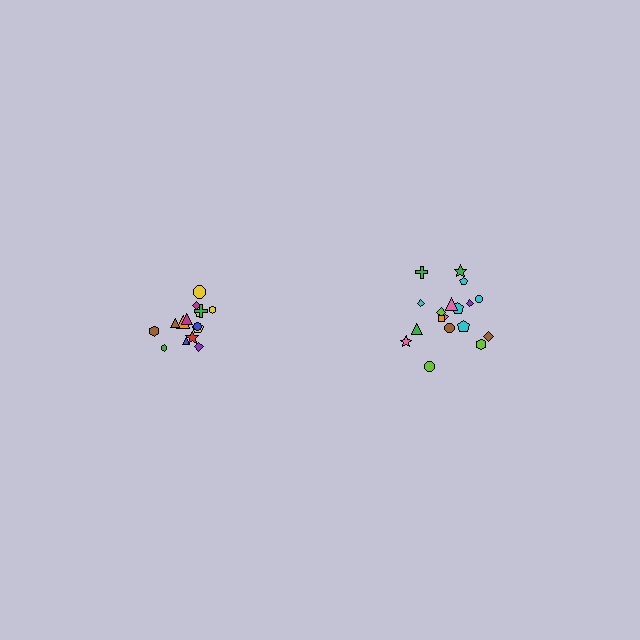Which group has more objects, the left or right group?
The right group.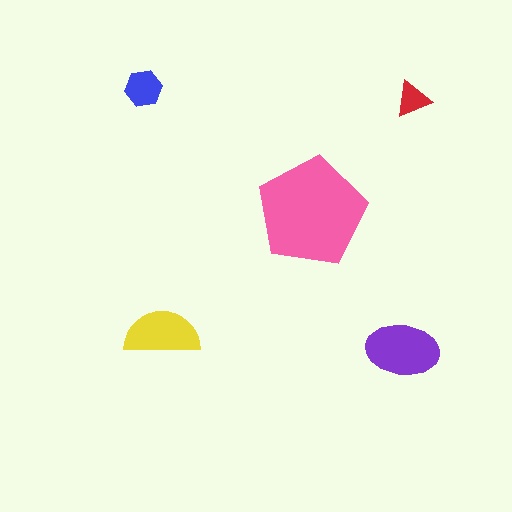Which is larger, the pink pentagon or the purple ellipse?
The pink pentagon.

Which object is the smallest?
The red triangle.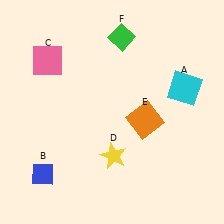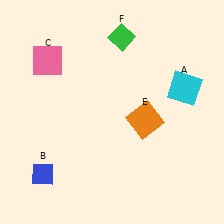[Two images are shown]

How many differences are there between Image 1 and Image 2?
There is 1 difference between the two images.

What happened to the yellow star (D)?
The yellow star (D) was removed in Image 2. It was in the bottom-right area of Image 1.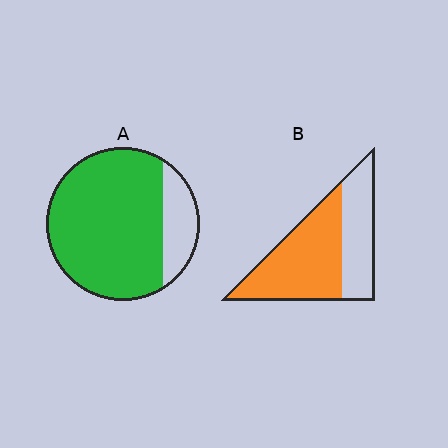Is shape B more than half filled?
Yes.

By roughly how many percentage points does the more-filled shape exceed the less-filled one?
By roughly 20 percentage points (A over B).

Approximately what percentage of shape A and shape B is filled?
A is approximately 80% and B is approximately 60%.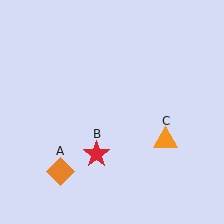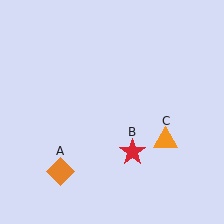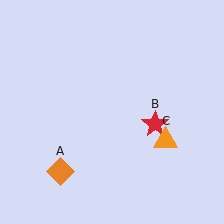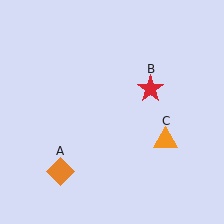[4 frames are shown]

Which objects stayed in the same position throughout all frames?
Orange diamond (object A) and orange triangle (object C) remained stationary.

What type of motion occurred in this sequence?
The red star (object B) rotated counterclockwise around the center of the scene.